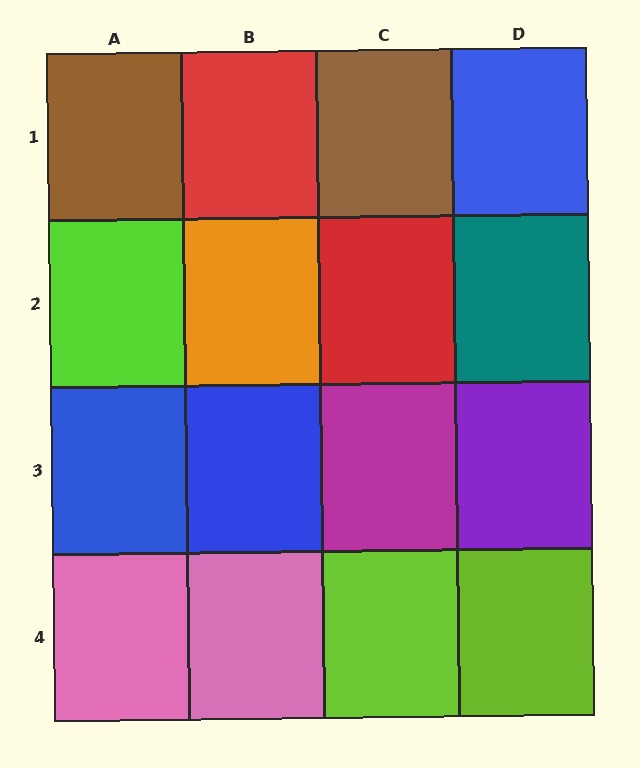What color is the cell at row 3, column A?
Blue.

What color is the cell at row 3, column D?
Purple.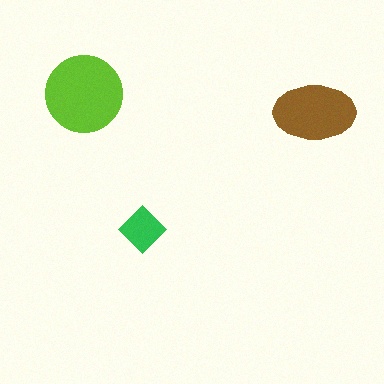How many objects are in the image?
There are 3 objects in the image.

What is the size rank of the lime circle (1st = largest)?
1st.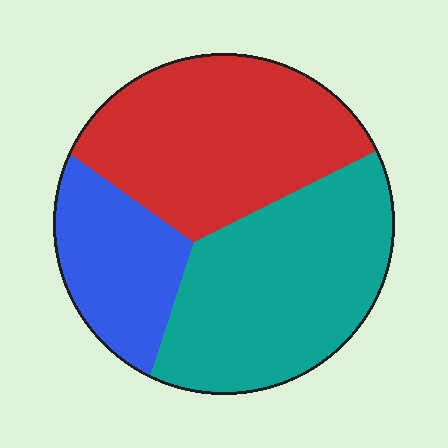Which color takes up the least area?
Blue, at roughly 20%.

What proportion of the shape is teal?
Teal takes up about two fifths (2/5) of the shape.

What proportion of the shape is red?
Red covers 39% of the shape.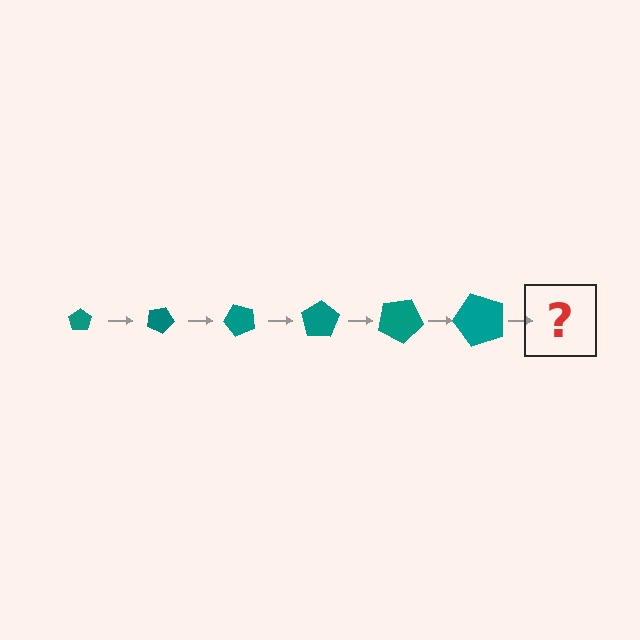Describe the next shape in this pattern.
It should be a pentagon, larger than the previous one and rotated 150 degrees from the start.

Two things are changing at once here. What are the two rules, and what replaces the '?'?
The two rules are that the pentagon grows larger each step and it rotates 25 degrees each step. The '?' should be a pentagon, larger than the previous one and rotated 150 degrees from the start.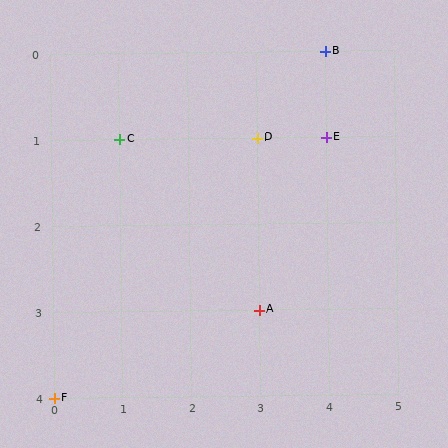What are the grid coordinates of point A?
Point A is at grid coordinates (3, 3).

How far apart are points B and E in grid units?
Points B and E are 1 row apart.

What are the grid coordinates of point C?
Point C is at grid coordinates (1, 1).